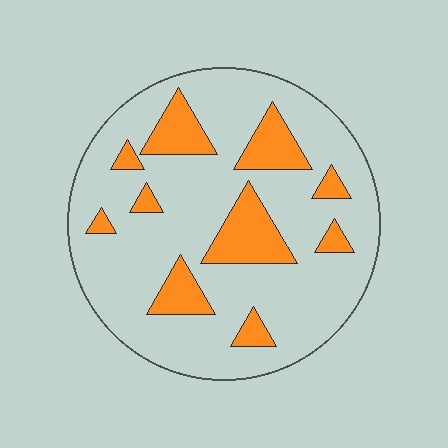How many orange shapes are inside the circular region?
10.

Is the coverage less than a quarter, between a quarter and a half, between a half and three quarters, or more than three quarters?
Less than a quarter.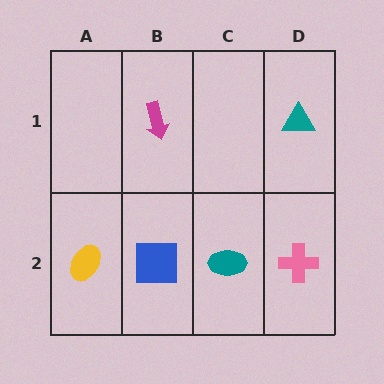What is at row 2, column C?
A teal ellipse.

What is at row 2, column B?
A blue square.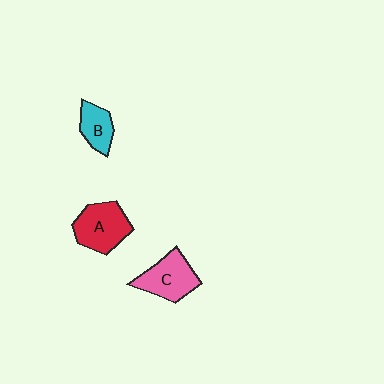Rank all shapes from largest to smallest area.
From largest to smallest: A (red), C (pink), B (cyan).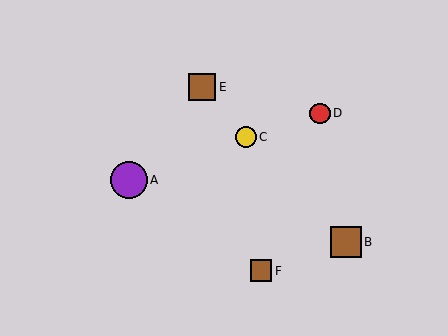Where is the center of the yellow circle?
The center of the yellow circle is at (246, 137).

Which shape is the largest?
The purple circle (labeled A) is the largest.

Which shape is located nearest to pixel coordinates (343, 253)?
The brown square (labeled B) at (346, 242) is nearest to that location.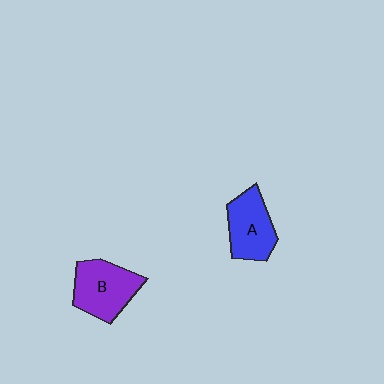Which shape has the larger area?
Shape B (purple).